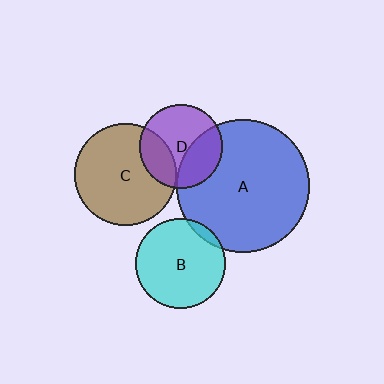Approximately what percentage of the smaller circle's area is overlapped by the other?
Approximately 5%.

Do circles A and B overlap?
Yes.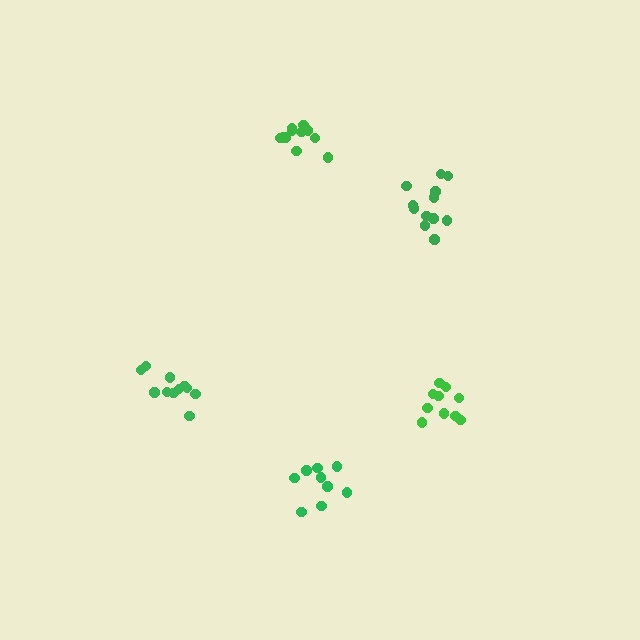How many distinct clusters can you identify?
There are 5 distinct clusters.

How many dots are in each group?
Group 1: 9 dots, Group 2: 12 dots, Group 3: 10 dots, Group 4: 11 dots, Group 5: 11 dots (53 total).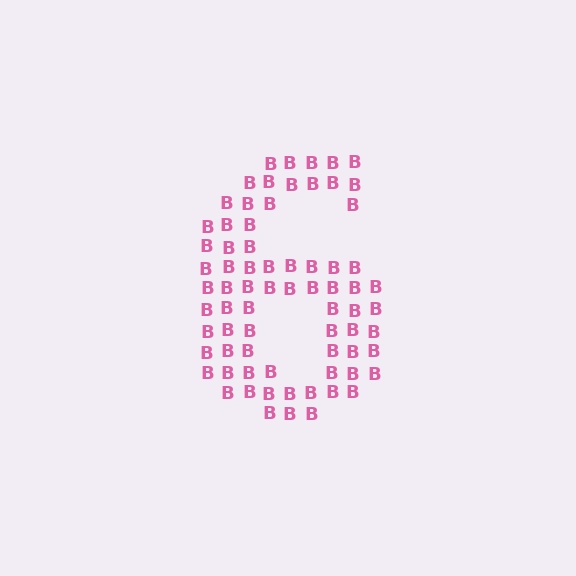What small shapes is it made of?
It is made of small letter B's.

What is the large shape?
The large shape is the digit 6.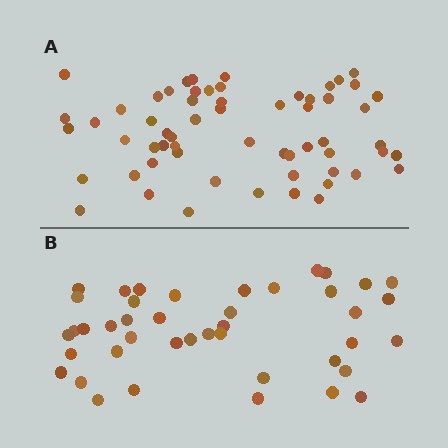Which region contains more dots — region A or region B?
Region A (the top region) has more dots.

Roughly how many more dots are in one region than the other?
Region A has approximately 20 more dots than region B.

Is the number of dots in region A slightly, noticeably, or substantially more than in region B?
Region A has noticeably more, but not dramatically so. The ratio is roughly 1.4 to 1.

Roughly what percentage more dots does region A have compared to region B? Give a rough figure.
About 45% more.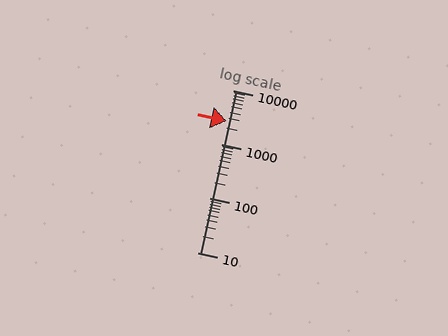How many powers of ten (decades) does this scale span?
The scale spans 3 decades, from 10 to 10000.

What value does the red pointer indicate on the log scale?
The pointer indicates approximately 2700.